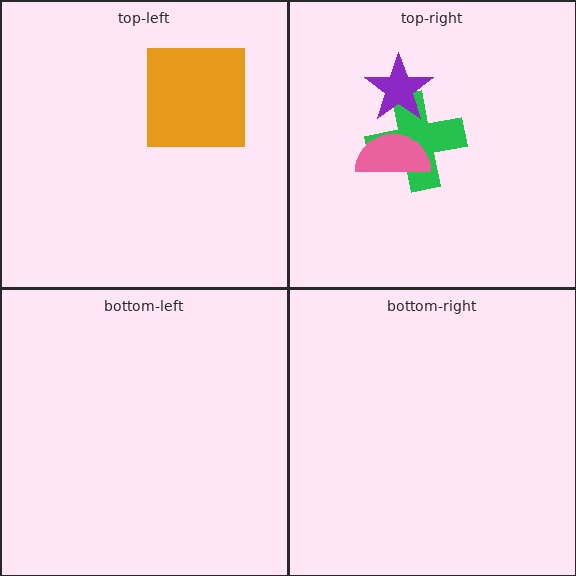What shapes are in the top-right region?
The green cross, the purple star, the pink semicircle.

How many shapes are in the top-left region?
1.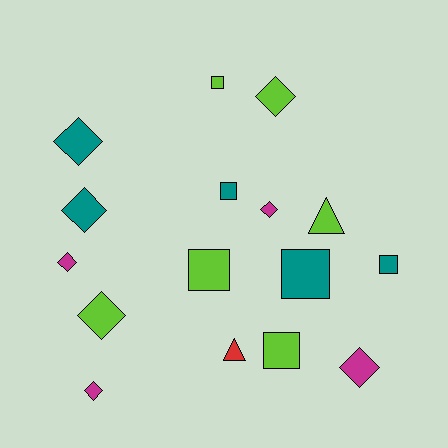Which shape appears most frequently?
Diamond, with 8 objects.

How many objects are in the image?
There are 16 objects.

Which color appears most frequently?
Lime, with 6 objects.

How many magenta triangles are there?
There are no magenta triangles.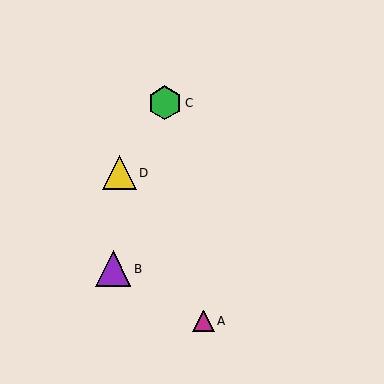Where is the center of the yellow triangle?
The center of the yellow triangle is at (119, 173).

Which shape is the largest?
The purple triangle (labeled B) is the largest.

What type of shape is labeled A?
Shape A is a magenta triangle.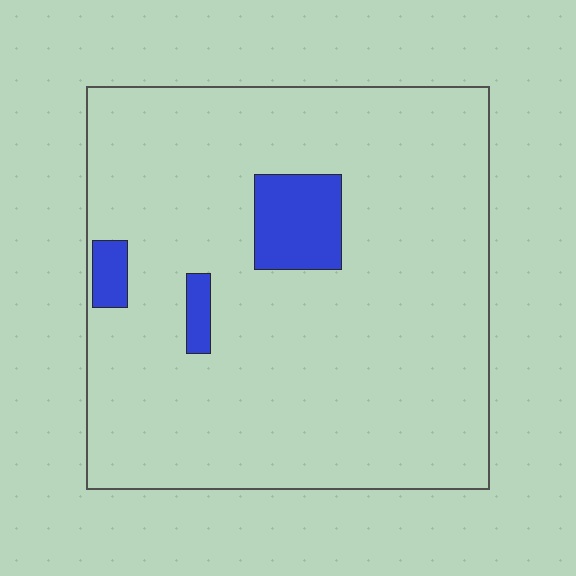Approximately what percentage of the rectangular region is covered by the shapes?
Approximately 10%.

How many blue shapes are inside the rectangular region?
3.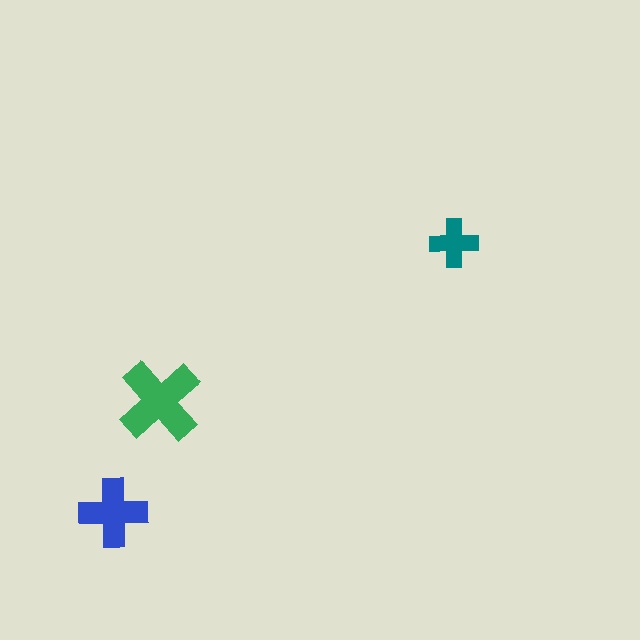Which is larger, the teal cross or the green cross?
The green one.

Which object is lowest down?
The blue cross is bottommost.